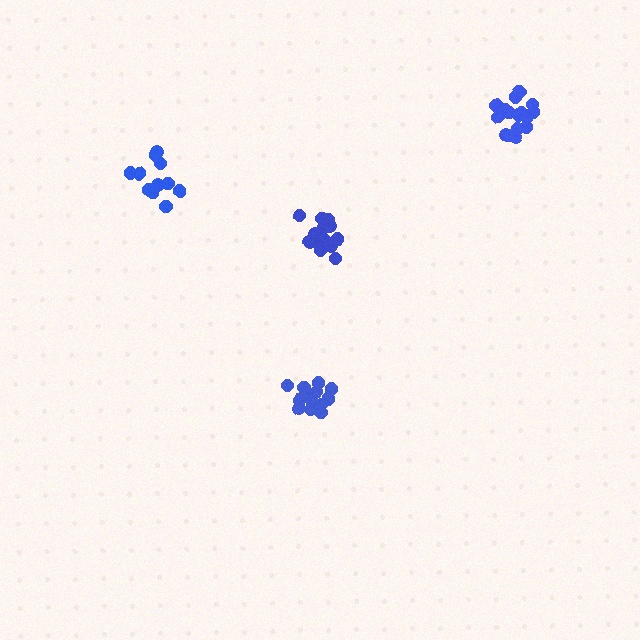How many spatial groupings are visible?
There are 4 spatial groupings.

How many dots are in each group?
Group 1: 14 dots, Group 2: 17 dots, Group 3: 11 dots, Group 4: 13 dots (55 total).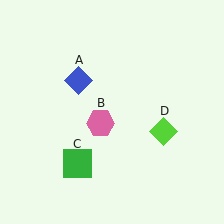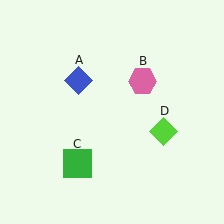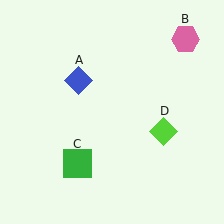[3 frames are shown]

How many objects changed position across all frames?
1 object changed position: pink hexagon (object B).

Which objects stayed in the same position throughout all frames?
Blue diamond (object A) and green square (object C) and lime diamond (object D) remained stationary.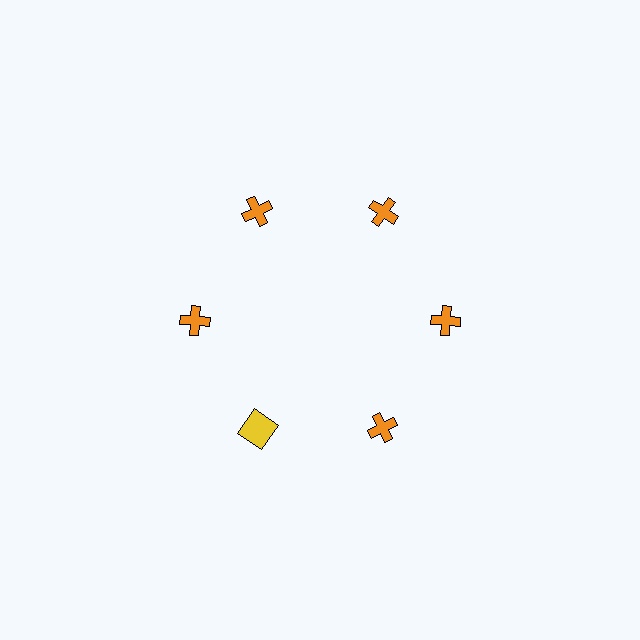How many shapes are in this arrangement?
There are 6 shapes arranged in a ring pattern.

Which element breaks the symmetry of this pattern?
The yellow square at roughly the 7 o'clock position breaks the symmetry. All other shapes are orange crosses.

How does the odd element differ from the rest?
It differs in both color (yellow instead of orange) and shape (square instead of cross).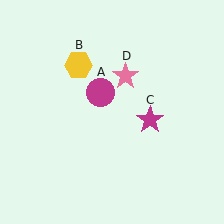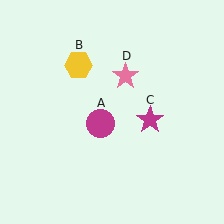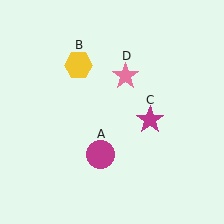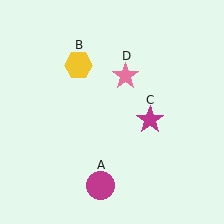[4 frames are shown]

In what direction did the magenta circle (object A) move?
The magenta circle (object A) moved down.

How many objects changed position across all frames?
1 object changed position: magenta circle (object A).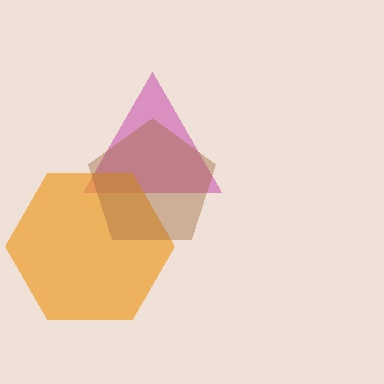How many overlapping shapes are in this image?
There are 3 overlapping shapes in the image.